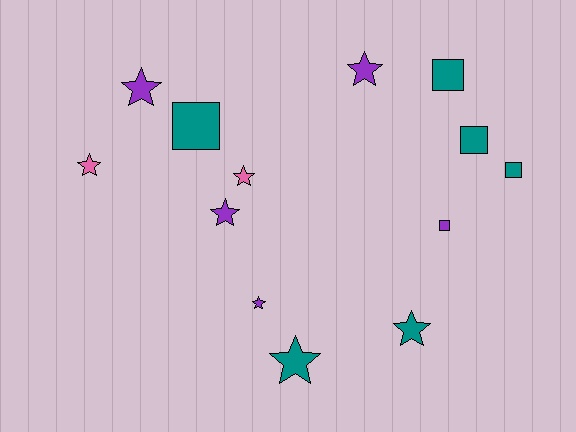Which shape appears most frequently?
Star, with 8 objects.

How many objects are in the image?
There are 13 objects.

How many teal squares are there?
There are 4 teal squares.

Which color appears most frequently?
Teal, with 6 objects.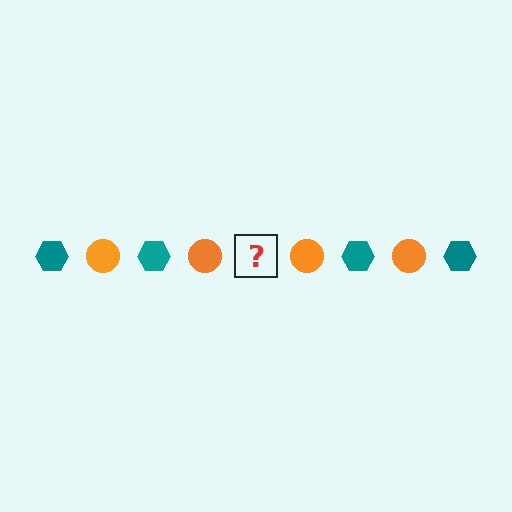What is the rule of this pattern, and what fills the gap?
The rule is that the pattern alternates between teal hexagon and orange circle. The gap should be filled with a teal hexagon.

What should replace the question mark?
The question mark should be replaced with a teal hexagon.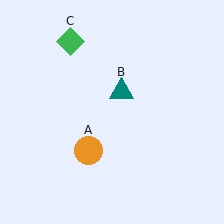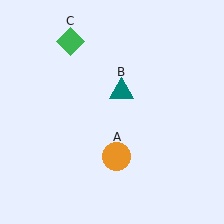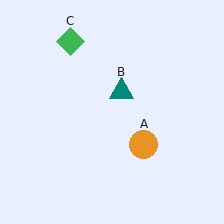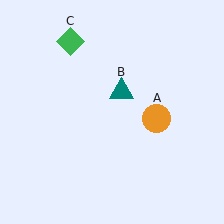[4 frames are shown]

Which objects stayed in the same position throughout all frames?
Teal triangle (object B) and green diamond (object C) remained stationary.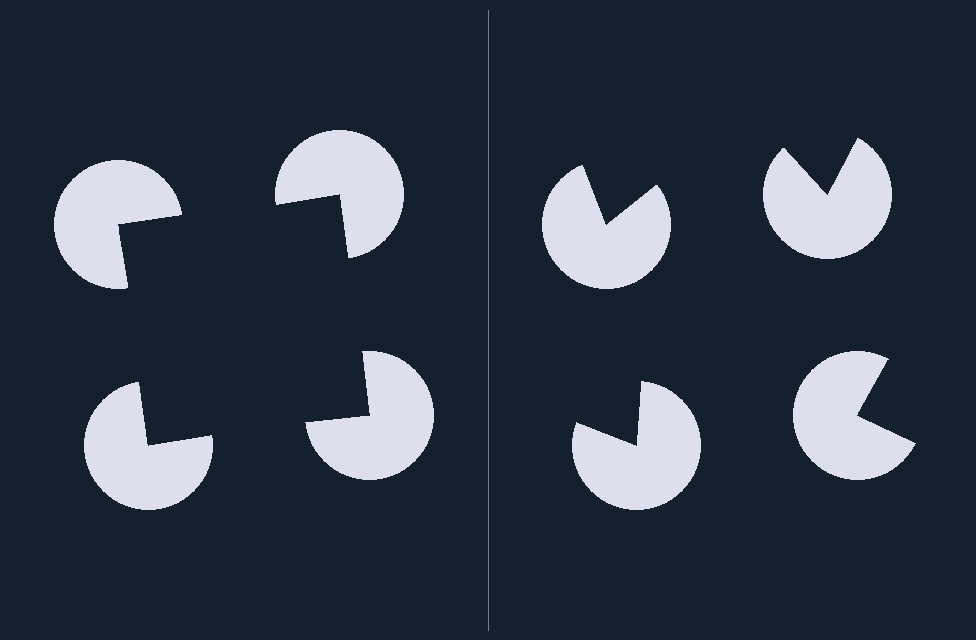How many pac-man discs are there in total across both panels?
8 — 4 on each side.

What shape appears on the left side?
An illusory square.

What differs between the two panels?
The pac-man discs are positioned identically on both sides; only the wedge orientations differ. On the left they align to a square; on the right they are misaligned.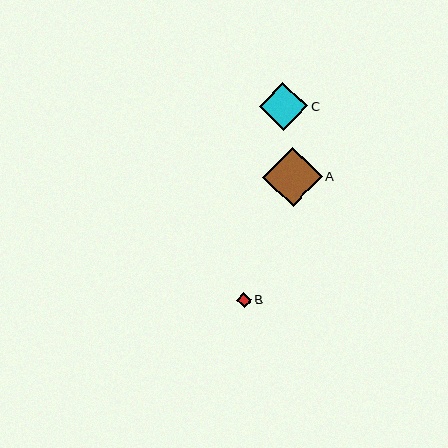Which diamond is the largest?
Diamond A is the largest with a size of approximately 59 pixels.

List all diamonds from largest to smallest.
From largest to smallest: A, C, B.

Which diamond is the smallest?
Diamond B is the smallest with a size of approximately 15 pixels.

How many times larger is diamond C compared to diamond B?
Diamond C is approximately 3.2 times the size of diamond B.